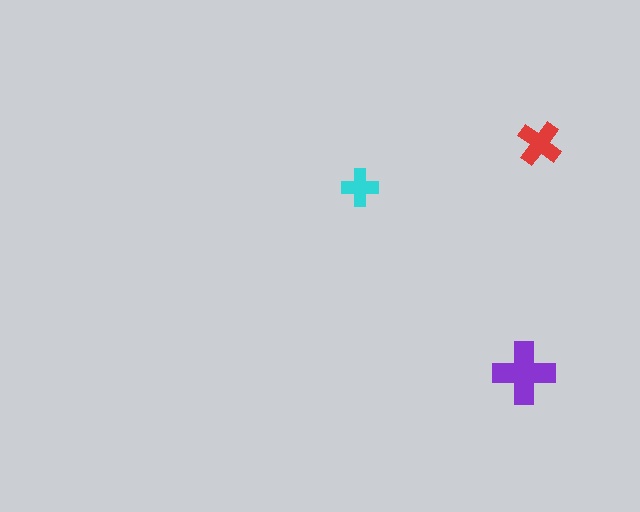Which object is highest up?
The red cross is topmost.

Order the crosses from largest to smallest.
the purple one, the red one, the cyan one.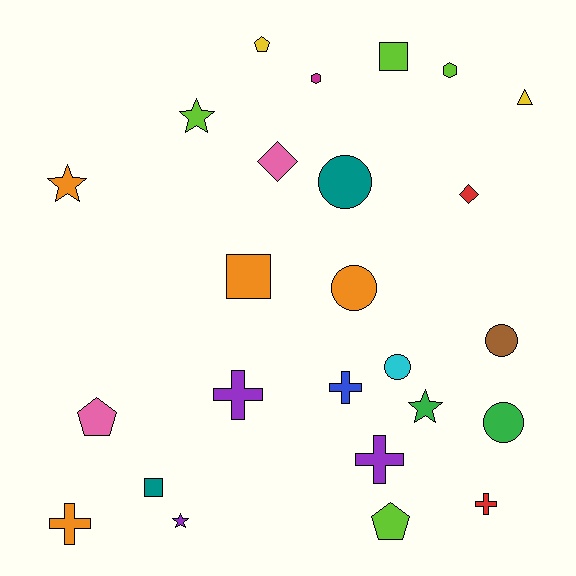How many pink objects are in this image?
There are 2 pink objects.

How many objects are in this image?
There are 25 objects.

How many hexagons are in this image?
There are 2 hexagons.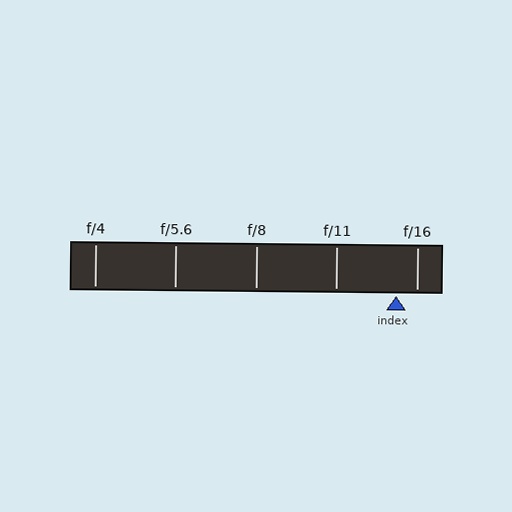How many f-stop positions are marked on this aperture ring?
There are 5 f-stop positions marked.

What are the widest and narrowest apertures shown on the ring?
The widest aperture shown is f/4 and the narrowest is f/16.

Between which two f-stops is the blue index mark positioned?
The index mark is between f/11 and f/16.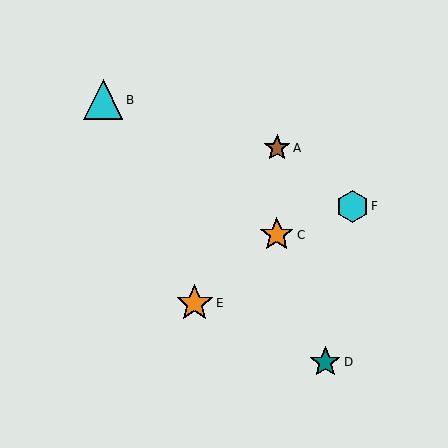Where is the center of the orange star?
The center of the orange star is at (195, 303).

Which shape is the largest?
The cyan triangle (labeled B) is the largest.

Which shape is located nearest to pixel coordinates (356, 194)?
The cyan hexagon (labeled F) at (352, 206) is nearest to that location.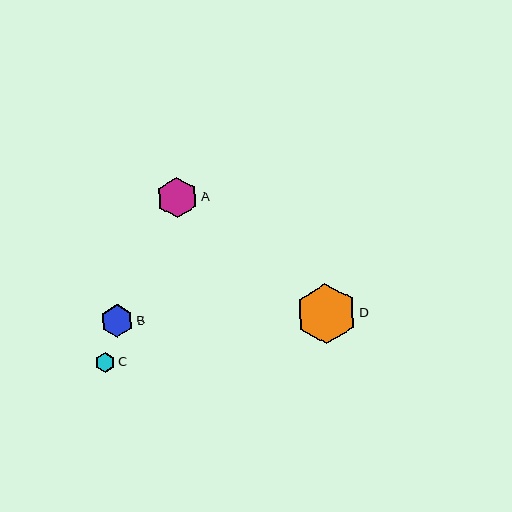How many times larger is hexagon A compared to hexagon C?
Hexagon A is approximately 2.0 times the size of hexagon C.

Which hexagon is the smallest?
Hexagon C is the smallest with a size of approximately 20 pixels.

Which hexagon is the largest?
Hexagon D is the largest with a size of approximately 60 pixels.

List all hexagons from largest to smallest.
From largest to smallest: D, A, B, C.